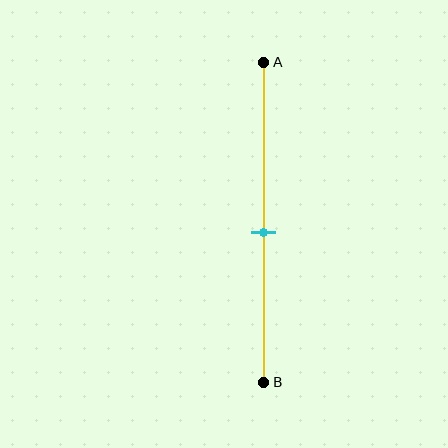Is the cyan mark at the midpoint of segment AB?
No, the mark is at about 55% from A, not at the 50% midpoint.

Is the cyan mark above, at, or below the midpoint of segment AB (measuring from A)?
The cyan mark is below the midpoint of segment AB.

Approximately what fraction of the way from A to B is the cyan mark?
The cyan mark is approximately 55% of the way from A to B.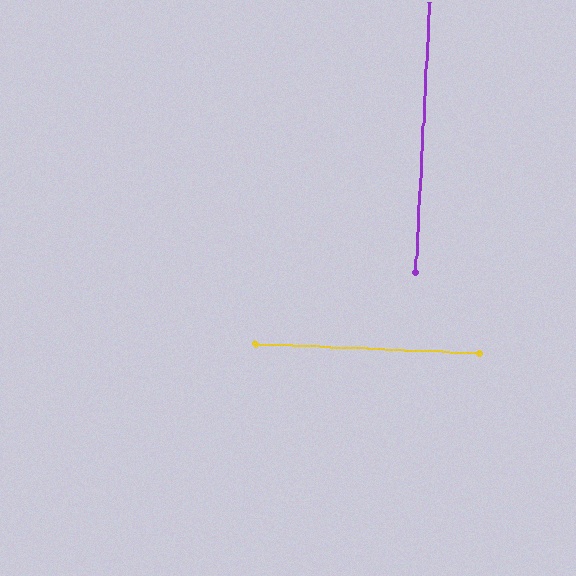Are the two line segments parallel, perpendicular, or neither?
Perpendicular — they meet at approximately 89°.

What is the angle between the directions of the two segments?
Approximately 89 degrees.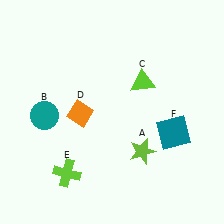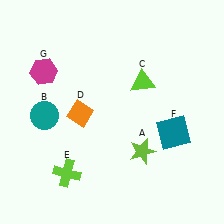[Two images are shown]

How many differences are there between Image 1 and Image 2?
There is 1 difference between the two images.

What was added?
A magenta hexagon (G) was added in Image 2.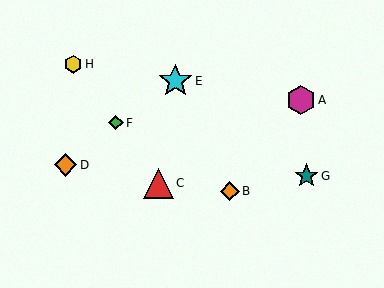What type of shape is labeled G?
Shape G is a teal star.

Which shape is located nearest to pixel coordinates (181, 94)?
The cyan star (labeled E) at (175, 81) is nearest to that location.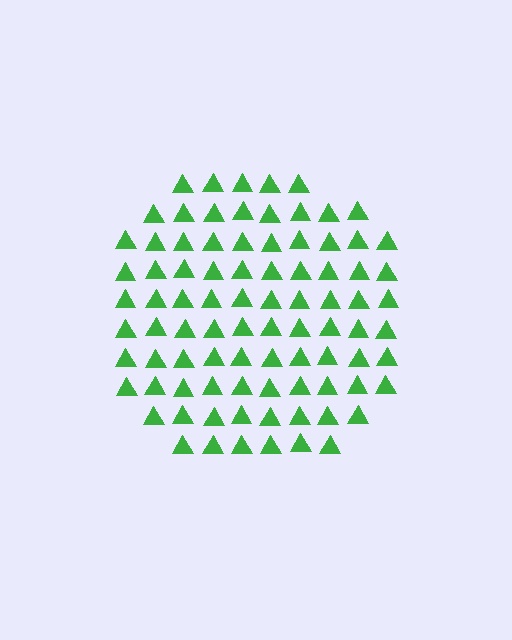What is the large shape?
The large shape is a circle.